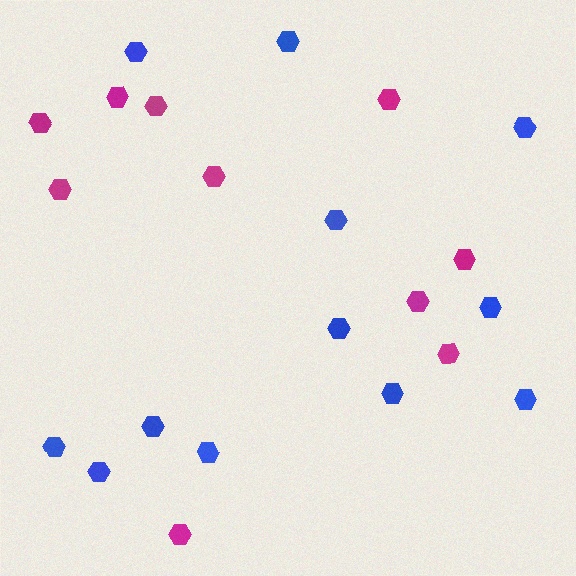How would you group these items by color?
There are 2 groups: one group of magenta hexagons (10) and one group of blue hexagons (12).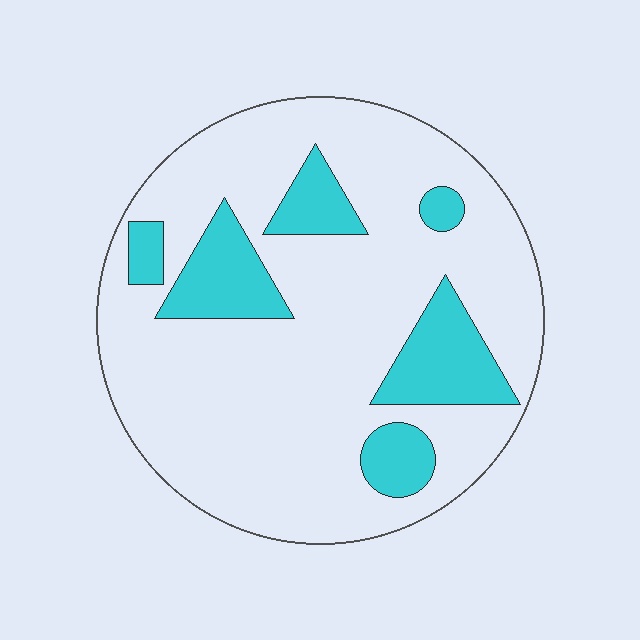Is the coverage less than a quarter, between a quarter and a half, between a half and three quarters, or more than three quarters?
Less than a quarter.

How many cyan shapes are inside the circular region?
6.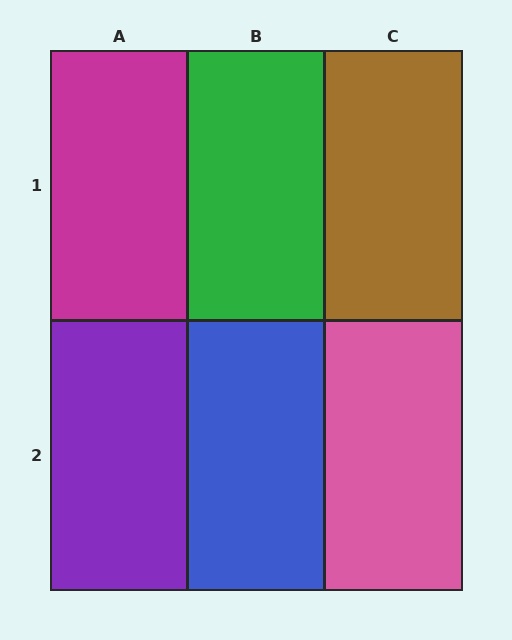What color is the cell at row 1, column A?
Magenta.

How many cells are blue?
1 cell is blue.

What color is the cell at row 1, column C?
Brown.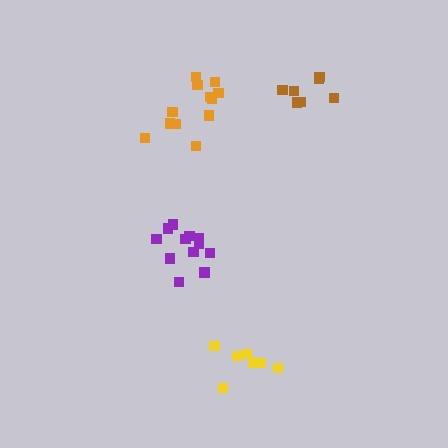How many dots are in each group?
Group 1: 12 dots, Group 2: 12 dots, Group 3: 7 dots, Group 4: 7 dots (38 total).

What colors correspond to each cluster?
The clusters are colored: purple, orange, brown, yellow.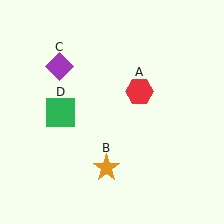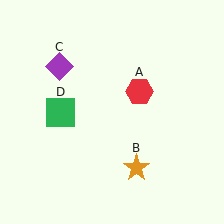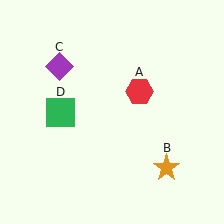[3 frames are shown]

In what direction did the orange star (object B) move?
The orange star (object B) moved right.